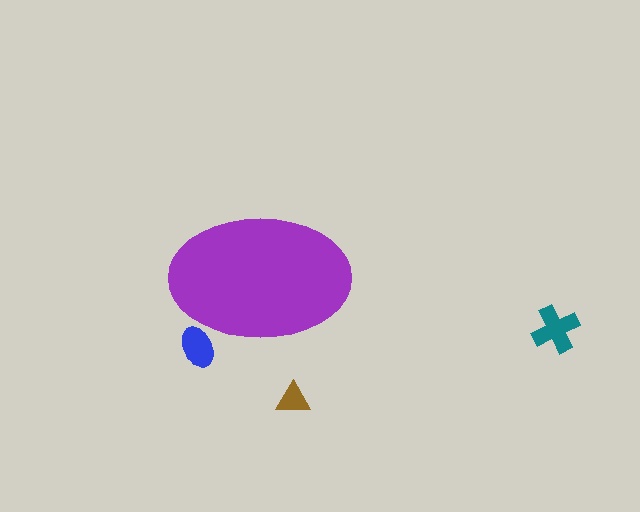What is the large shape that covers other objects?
A purple ellipse.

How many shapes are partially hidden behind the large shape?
1 shape is partially hidden.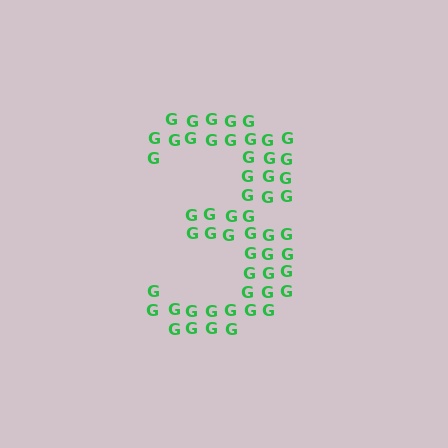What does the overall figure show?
The overall figure shows the digit 3.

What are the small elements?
The small elements are letter G's.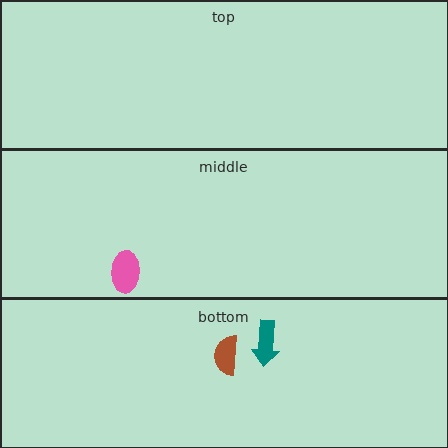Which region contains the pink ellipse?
The middle region.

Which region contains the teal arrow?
The bottom region.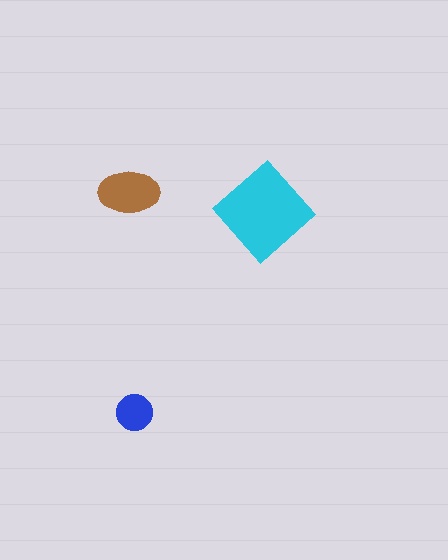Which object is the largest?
The cyan diamond.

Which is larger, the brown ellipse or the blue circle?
The brown ellipse.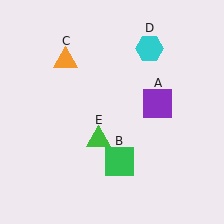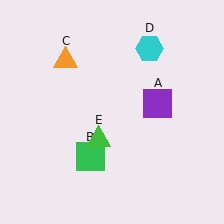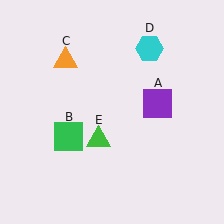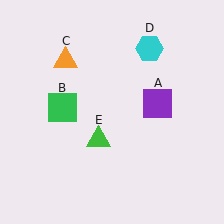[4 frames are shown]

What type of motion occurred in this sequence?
The green square (object B) rotated clockwise around the center of the scene.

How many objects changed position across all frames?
1 object changed position: green square (object B).